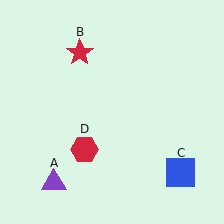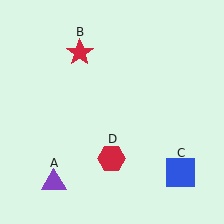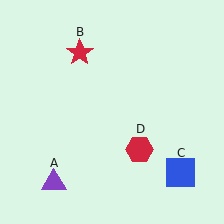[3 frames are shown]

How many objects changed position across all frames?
1 object changed position: red hexagon (object D).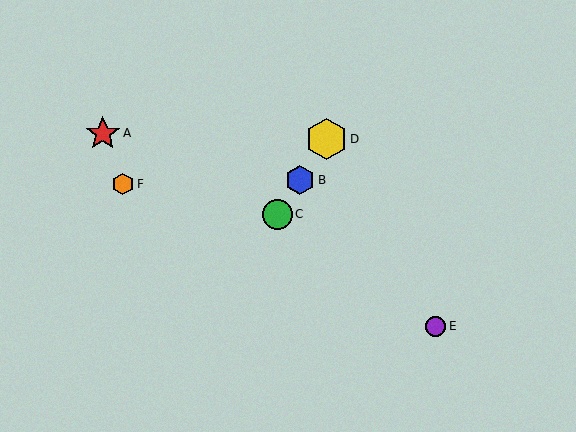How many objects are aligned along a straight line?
3 objects (B, C, D) are aligned along a straight line.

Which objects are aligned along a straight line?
Objects B, C, D are aligned along a straight line.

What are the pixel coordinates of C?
Object C is at (278, 214).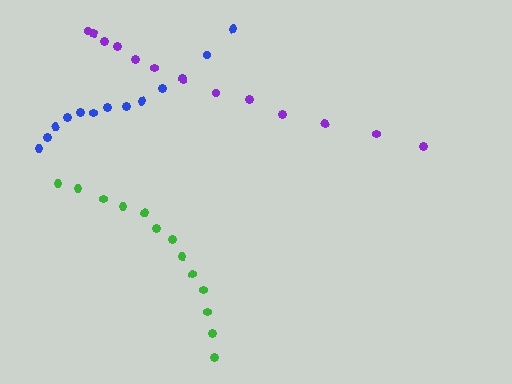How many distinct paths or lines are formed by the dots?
There are 3 distinct paths.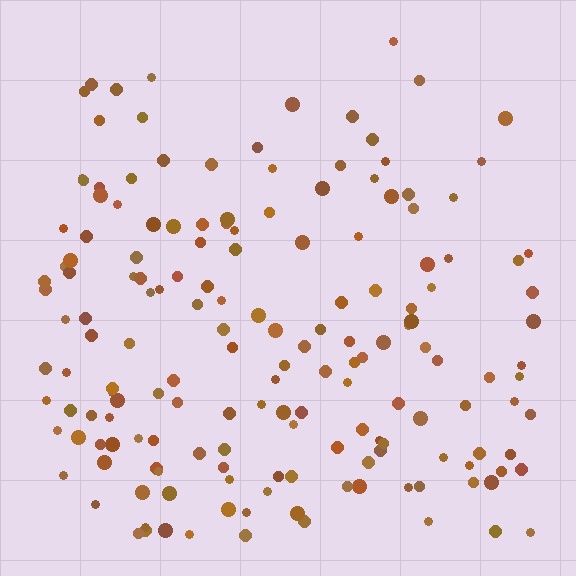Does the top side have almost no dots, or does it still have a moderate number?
Still a moderate number, just noticeably fewer than the bottom.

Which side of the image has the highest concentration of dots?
The bottom.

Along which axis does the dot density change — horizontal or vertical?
Vertical.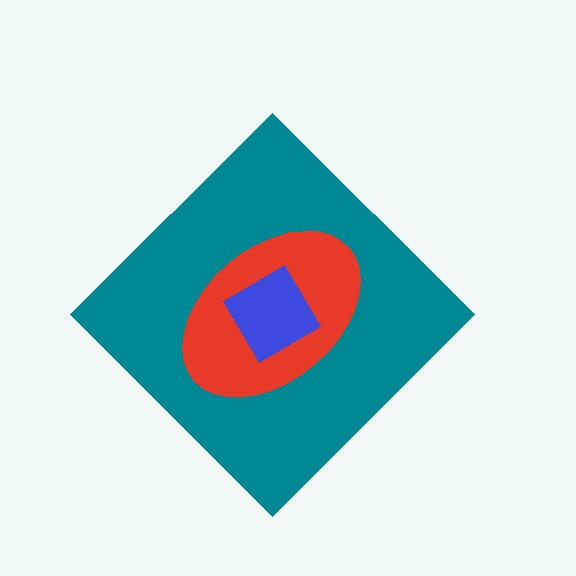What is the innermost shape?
The blue diamond.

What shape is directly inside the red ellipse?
The blue diamond.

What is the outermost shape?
The teal diamond.